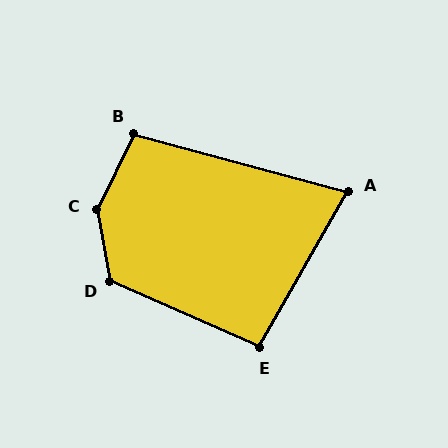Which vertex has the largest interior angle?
C, at approximately 144 degrees.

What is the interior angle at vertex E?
Approximately 96 degrees (obtuse).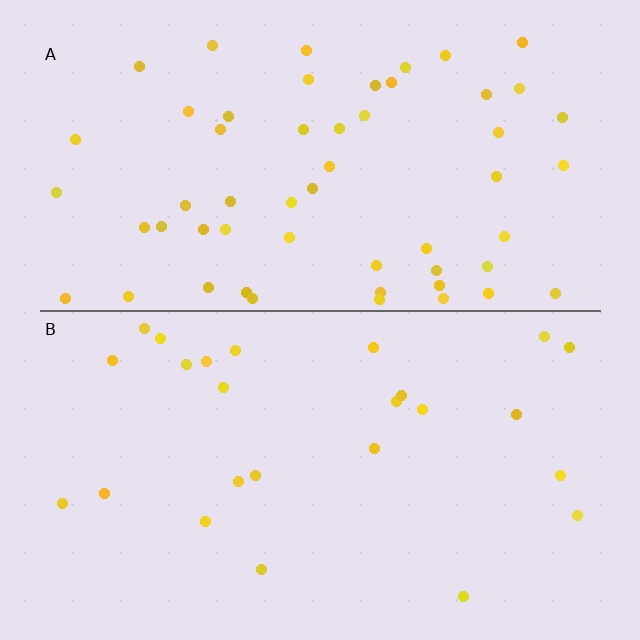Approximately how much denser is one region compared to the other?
Approximately 2.2× — region A over region B.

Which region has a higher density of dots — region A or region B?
A (the top).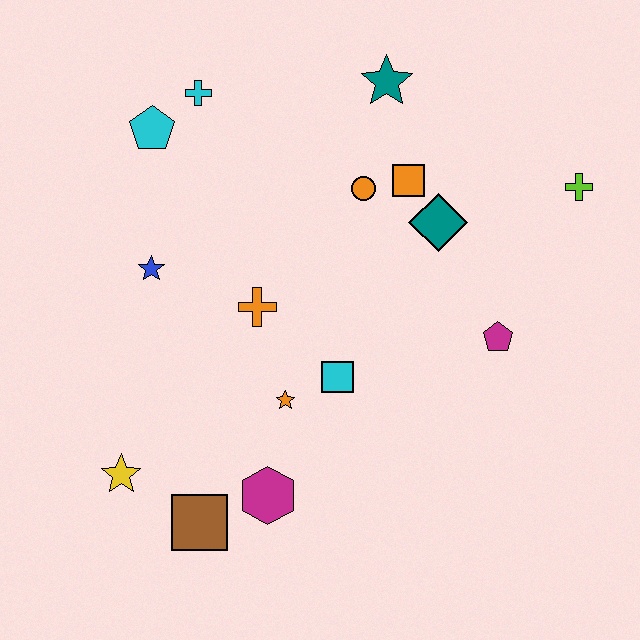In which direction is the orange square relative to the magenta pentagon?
The orange square is above the magenta pentagon.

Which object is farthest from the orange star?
The lime cross is farthest from the orange star.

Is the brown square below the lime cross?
Yes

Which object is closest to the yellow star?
The brown square is closest to the yellow star.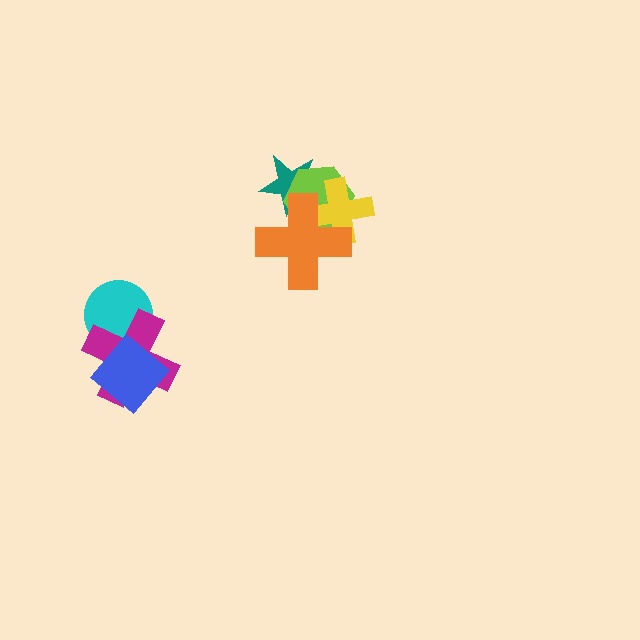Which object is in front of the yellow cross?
The orange cross is in front of the yellow cross.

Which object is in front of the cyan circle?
The magenta cross is in front of the cyan circle.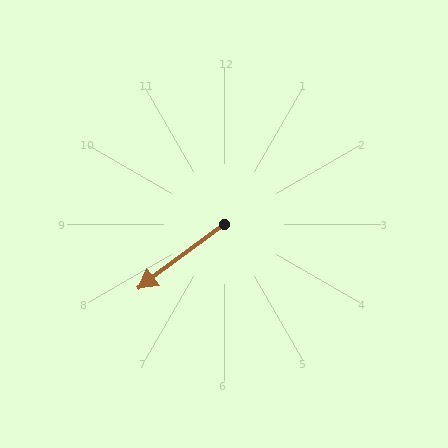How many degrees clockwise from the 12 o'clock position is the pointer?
Approximately 233 degrees.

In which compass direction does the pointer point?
Southwest.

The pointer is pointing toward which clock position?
Roughly 8 o'clock.